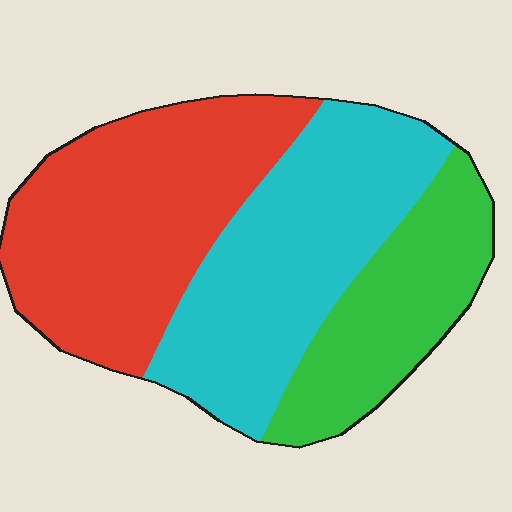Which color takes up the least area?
Green, at roughly 25%.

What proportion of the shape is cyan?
Cyan covers 37% of the shape.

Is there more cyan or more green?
Cyan.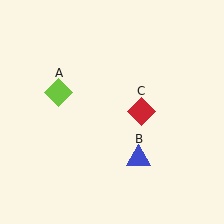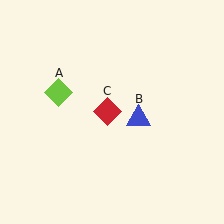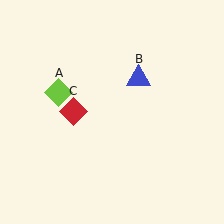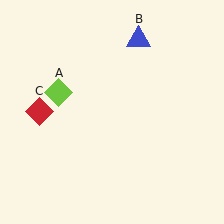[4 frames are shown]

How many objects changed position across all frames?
2 objects changed position: blue triangle (object B), red diamond (object C).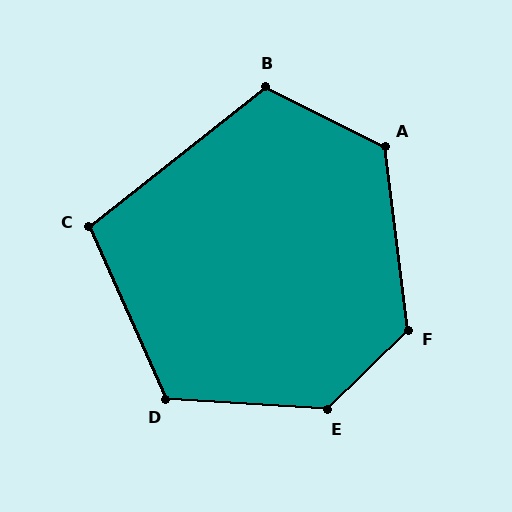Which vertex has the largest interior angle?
E, at approximately 132 degrees.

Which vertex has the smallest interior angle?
C, at approximately 104 degrees.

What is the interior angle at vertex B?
Approximately 115 degrees (obtuse).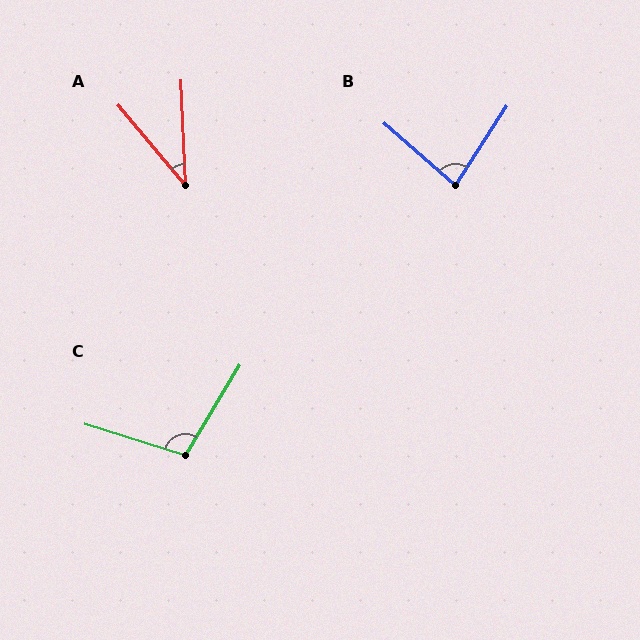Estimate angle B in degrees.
Approximately 82 degrees.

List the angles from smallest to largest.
A (37°), B (82°), C (104°).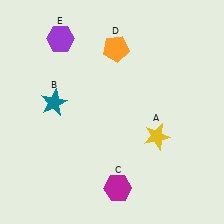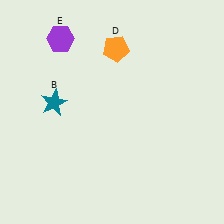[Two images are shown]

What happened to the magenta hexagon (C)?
The magenta hexagon (C) was removed in Image 2. It was in the bottom-right area of Image 1.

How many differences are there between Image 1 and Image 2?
There are 2 differences between the two images.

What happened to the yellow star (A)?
The yellow star (A) was removed in Image 2. It was in the bottom-right area of Image 1.